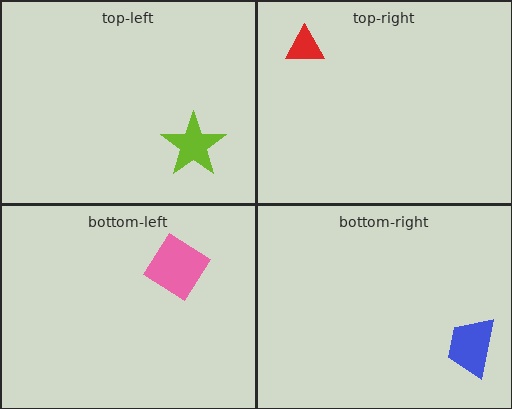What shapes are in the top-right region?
The red triangle.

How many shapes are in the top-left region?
1.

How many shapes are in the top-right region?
1.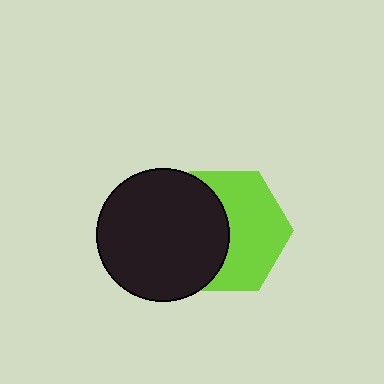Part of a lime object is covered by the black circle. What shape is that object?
It is a hexagon.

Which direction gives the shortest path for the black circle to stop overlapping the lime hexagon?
Moving left gives the shortest separation.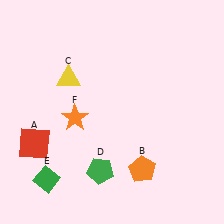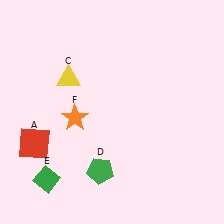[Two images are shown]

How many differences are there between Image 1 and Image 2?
There is 1 difference between the two images.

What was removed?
The orange pentagon (B) was removed in Image 2.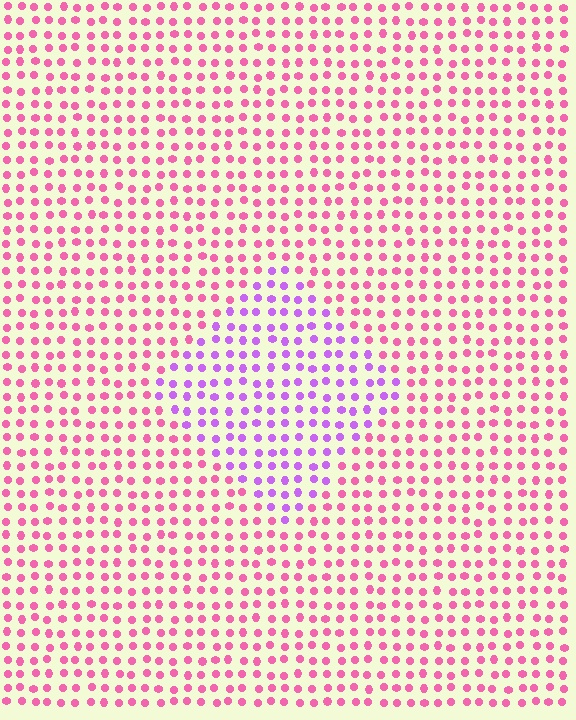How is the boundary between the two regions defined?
The boundary is defined purely by a slight shift in hue (about 46 degrees). Spacing, size, and orientation are identical on both sides.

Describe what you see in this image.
The image is filled with small pink elements in a uniform arrangement. A diamond-shaped region is visible where the elements are tinted to a slightly different hue, forming a subtle color boundary.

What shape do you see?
I see a diamond.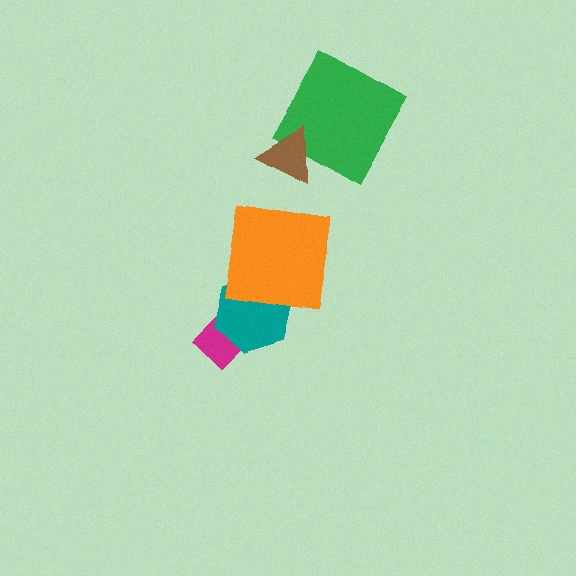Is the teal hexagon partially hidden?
Yes, it is partially covered by another shape.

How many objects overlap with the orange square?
1 object overlaps with the orange square.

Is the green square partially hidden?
Yes, it is partially covered by another shape.